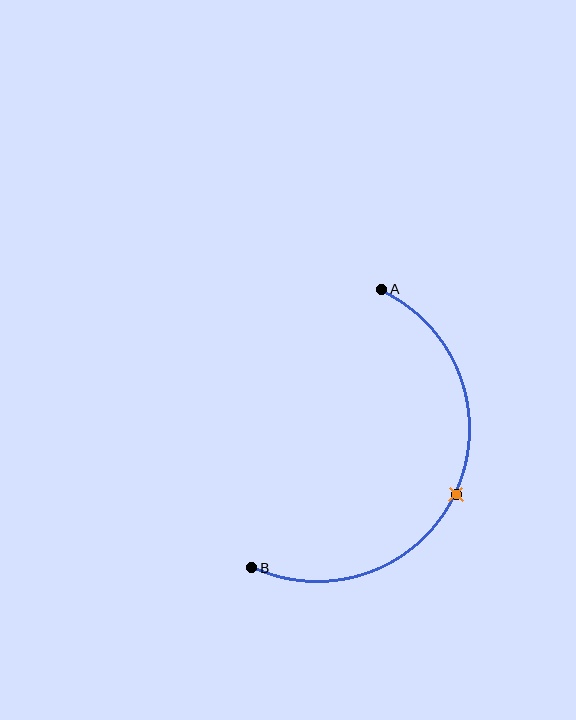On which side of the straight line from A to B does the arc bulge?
The arc bulges to the right of the straight line connecting A and B.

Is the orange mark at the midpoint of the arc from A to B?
Yes. The orange mark lies on the arc at equal arc-length from both A and B — it is the arc midpoint.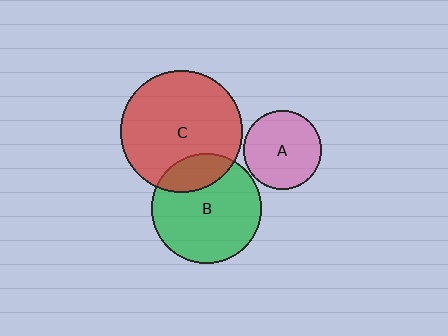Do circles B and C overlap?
Yes.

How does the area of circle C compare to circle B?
Approximately 1.2 times.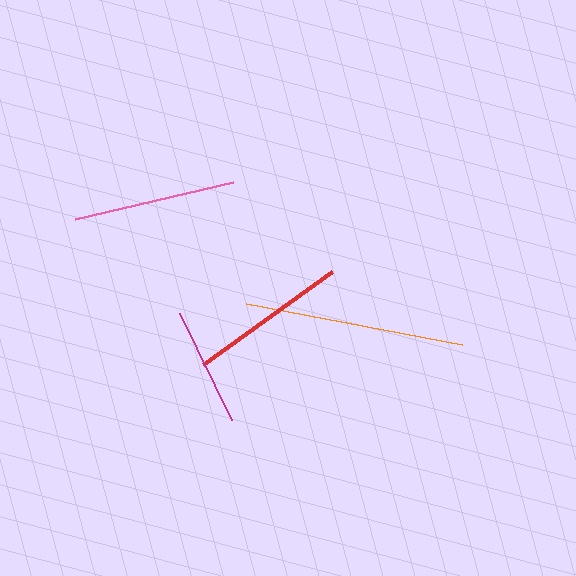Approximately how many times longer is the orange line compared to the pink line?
The orange line is approximately 1.3 times the length of the pink line.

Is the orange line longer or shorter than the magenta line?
The orange line is longer than the magenta line.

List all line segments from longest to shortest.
From longest to shortest: orange, pink, red, magenta.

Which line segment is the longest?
The orange line is the longest at approximately 219 pixels.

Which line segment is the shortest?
The magenta line is the shortest at approximately 120 pixels.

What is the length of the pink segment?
The pink segment is approximately 163 pixels long.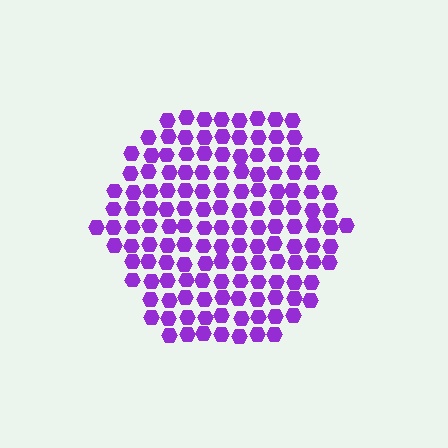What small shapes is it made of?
It is made of small hexagons.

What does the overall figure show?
The overall figure shows a hexagon.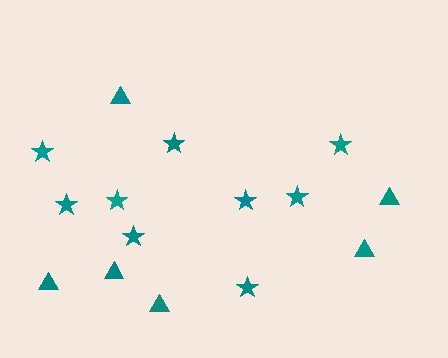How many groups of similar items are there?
There are 2 groups: one group of triangles (6) and one group of stars (9).